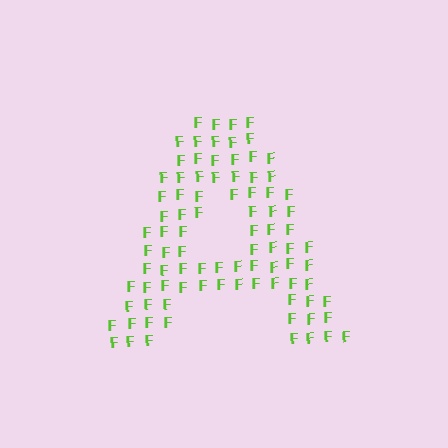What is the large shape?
The large shape is the letter A.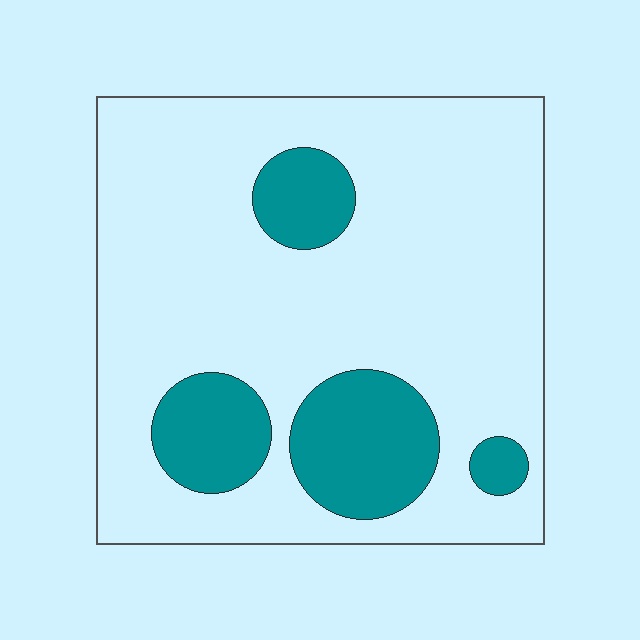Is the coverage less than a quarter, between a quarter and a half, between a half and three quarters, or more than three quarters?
Less than a quarter.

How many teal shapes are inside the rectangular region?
4.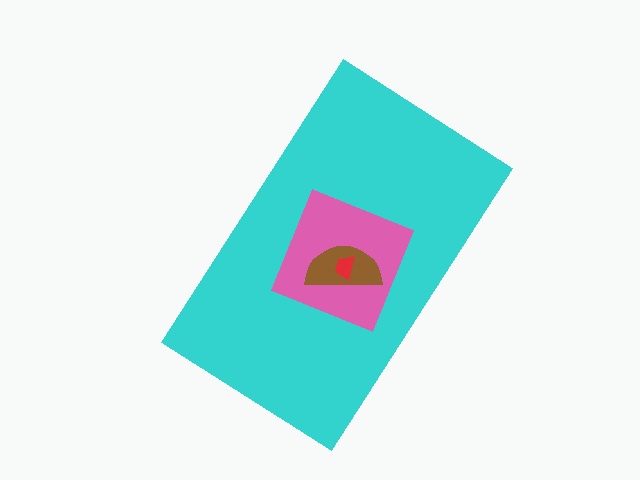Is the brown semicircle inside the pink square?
Yes.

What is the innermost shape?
The red trapezoid.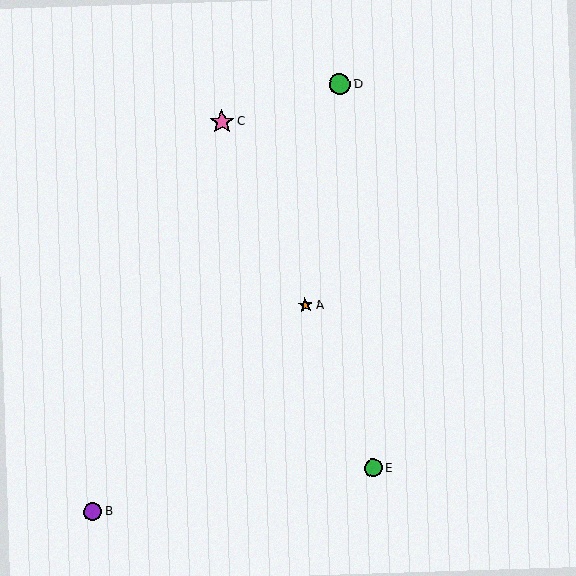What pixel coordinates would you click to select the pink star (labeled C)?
Click at (222, 122) to select the pink star C.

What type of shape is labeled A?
Shape A is an orange star.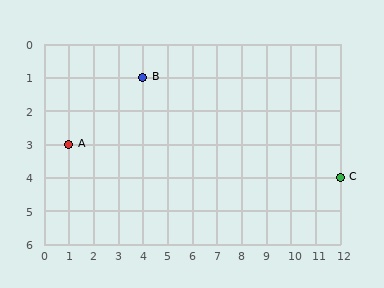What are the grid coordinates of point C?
Point C is at grid coordinates (12, 4).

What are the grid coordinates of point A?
Point A is at grid coordinates (1, 3).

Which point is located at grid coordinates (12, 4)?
Point C is at (12, 4).